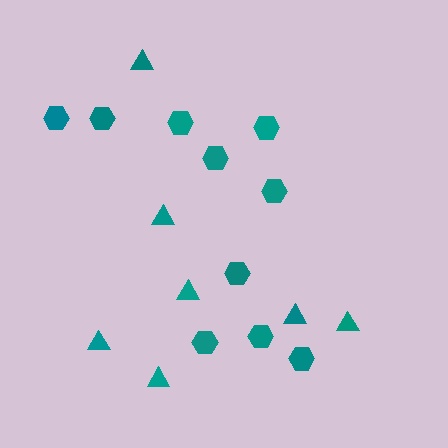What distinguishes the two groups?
There are 2 groups: one group of triangles (7) and one group of hexagons (10).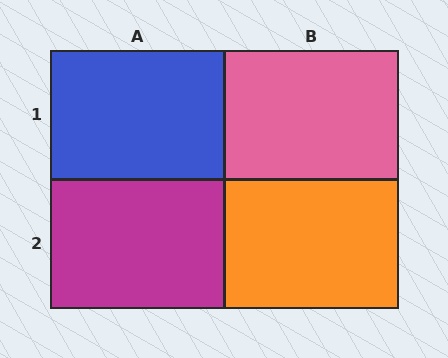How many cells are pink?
1 cell is pink.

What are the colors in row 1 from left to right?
Blue, pink.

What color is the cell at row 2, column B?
Orange.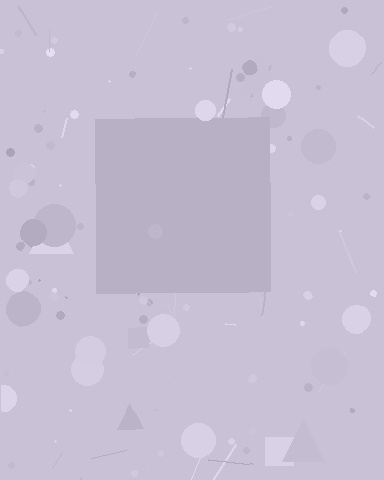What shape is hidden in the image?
A square is hidden in the image.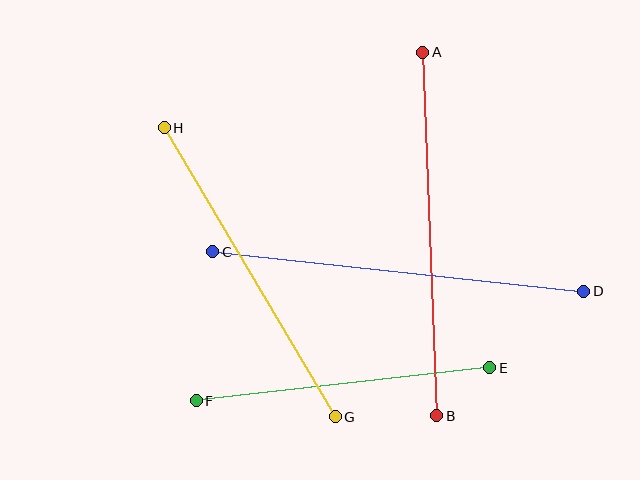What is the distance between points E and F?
The distance is approximately 295 pixels.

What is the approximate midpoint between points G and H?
The midpoint is at approximately (250, 272) pixels.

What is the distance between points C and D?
The distance is approximately 373 pixels.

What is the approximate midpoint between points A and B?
The midpoint is at approximately (430, 234) pixels.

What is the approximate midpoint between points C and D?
The midpoint is at approximately (398, 271) pixels.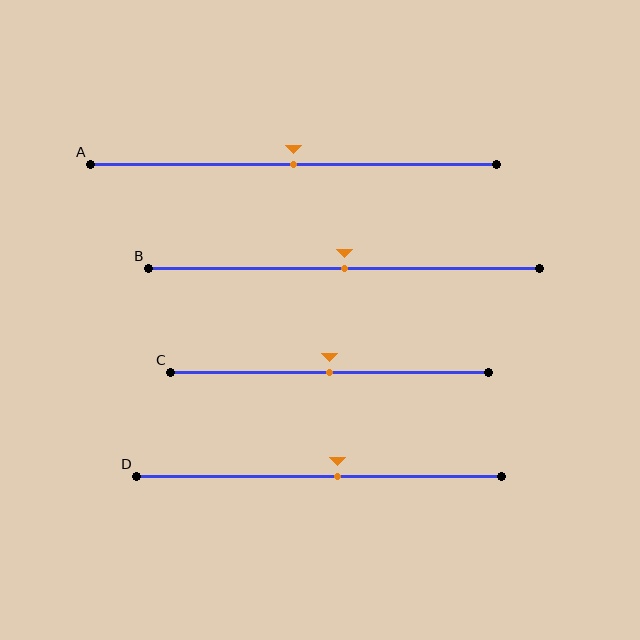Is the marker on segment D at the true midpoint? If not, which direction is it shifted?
No, the marker on segment D is shifted to the right by about 5% of the segment length.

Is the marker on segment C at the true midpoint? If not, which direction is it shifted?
Yes, the marker on segment C is at the true midpoint.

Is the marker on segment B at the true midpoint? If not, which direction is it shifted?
Yes, the marker on segment B is at the true midpoint.